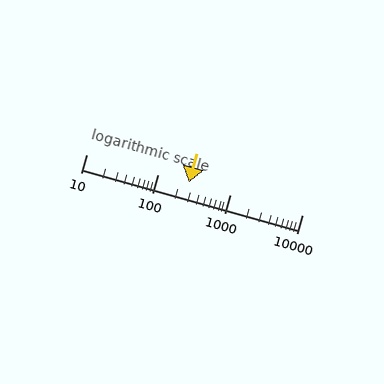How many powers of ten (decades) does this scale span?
The scale spans 3 decades, from 10 to 10000.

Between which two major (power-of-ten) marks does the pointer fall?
The pointer is between 100 and 1000.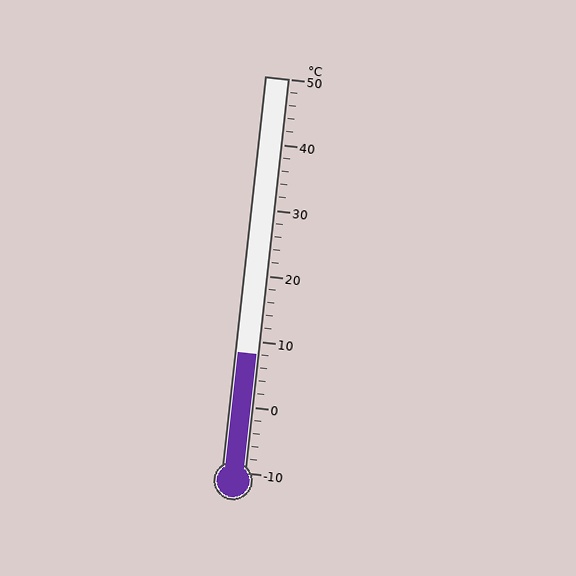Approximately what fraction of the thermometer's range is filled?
The thermometer is filled to approximately 30% of its range.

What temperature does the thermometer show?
The thermometer shows approximately 8°C.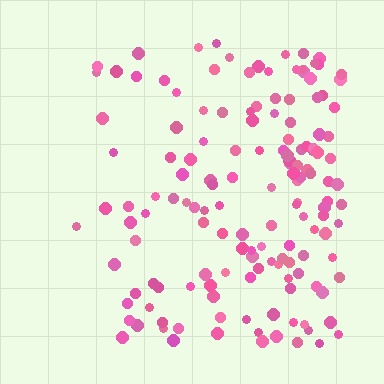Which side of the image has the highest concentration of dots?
The right.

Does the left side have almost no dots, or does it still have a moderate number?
Still a moderate number, just noticeably fewer than the right.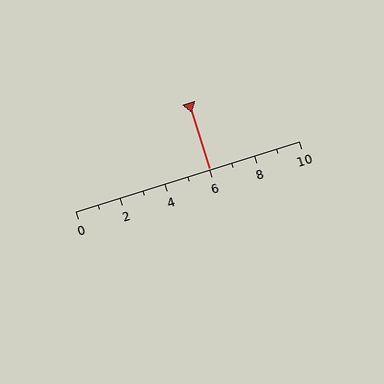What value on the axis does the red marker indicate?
The marker indicates approximately 6.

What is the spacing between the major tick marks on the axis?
The major ticks are spaced 2 apart.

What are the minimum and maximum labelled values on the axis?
The axis runs from 0 to 10.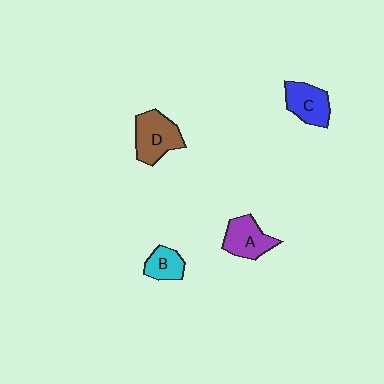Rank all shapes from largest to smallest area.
From largest to smallest: D (brown), A (purple), C (blue), B (cyan).